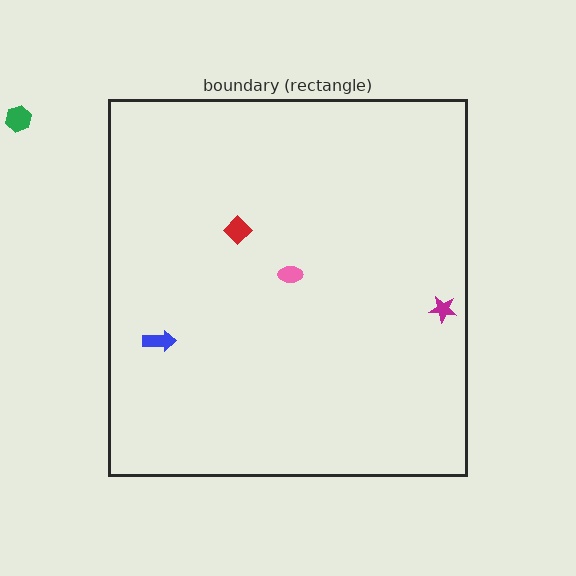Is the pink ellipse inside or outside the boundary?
Inside.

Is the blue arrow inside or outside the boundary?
Inside.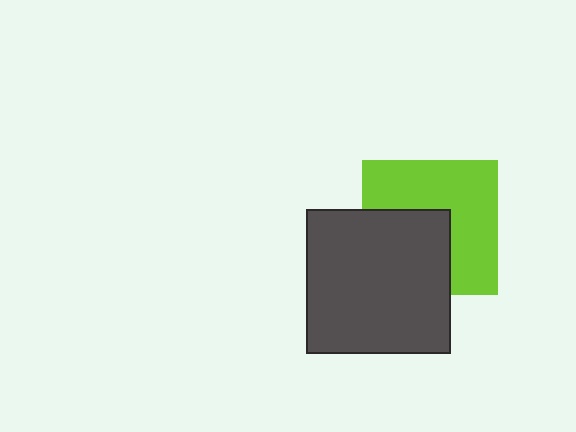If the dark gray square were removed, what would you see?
You would see the complete lime square.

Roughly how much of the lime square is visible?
About half of it is visible (roughly 58%).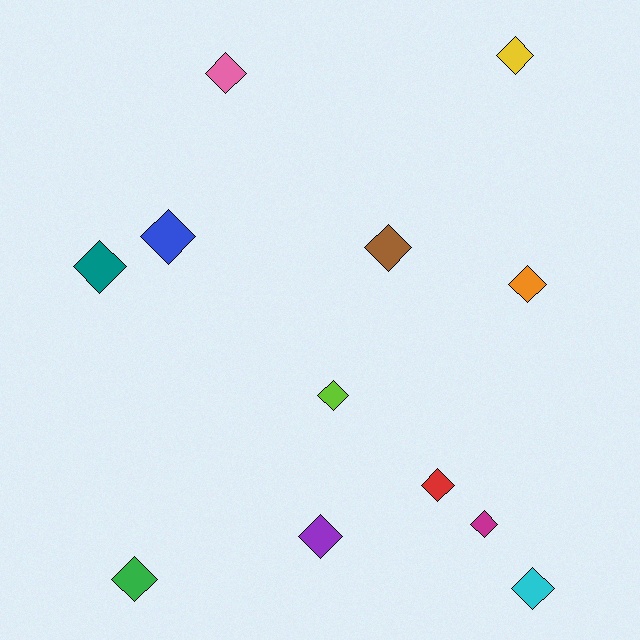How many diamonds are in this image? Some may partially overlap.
There are 12 diamonds.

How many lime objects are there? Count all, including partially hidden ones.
There is 1 lime object.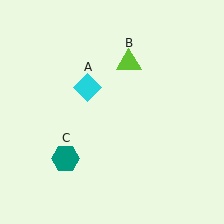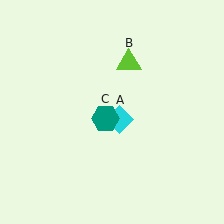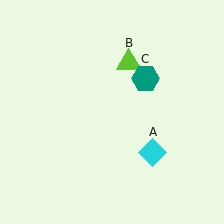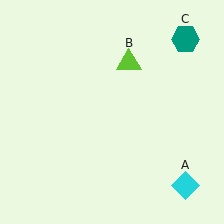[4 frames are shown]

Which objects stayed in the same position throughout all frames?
Lime triangle (object B) remained stationary.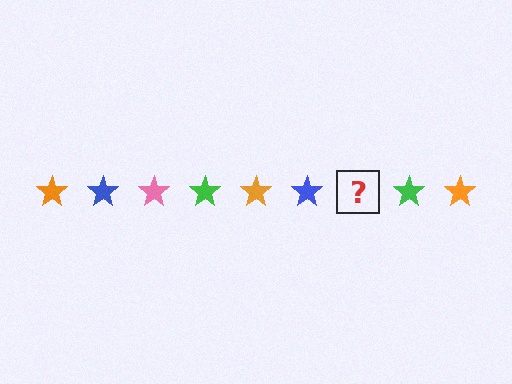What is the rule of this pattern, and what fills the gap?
The rule is that the pattern cycles through orange, blue, pink, green stars. The gap should be filled with a pink star.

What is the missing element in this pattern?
The missing element is a pink star.